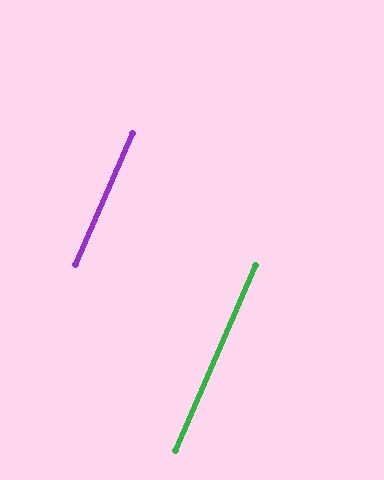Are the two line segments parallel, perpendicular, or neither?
Parallel — their directions differ by only 0.4°.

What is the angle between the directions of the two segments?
Approximately 0 degrees.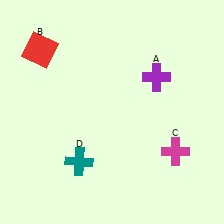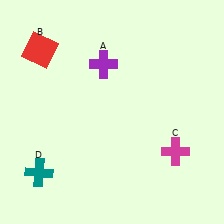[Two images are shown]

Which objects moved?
The objects that moved are: the purple cross (A), the teal cross (D).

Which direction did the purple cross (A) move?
The purple cross (A) moved left.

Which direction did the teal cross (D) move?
The teal cross (D) moved left.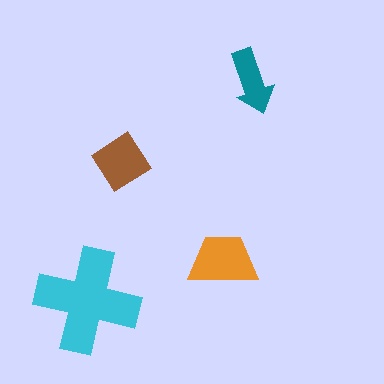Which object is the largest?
The cyan cross.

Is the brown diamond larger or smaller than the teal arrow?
Larger.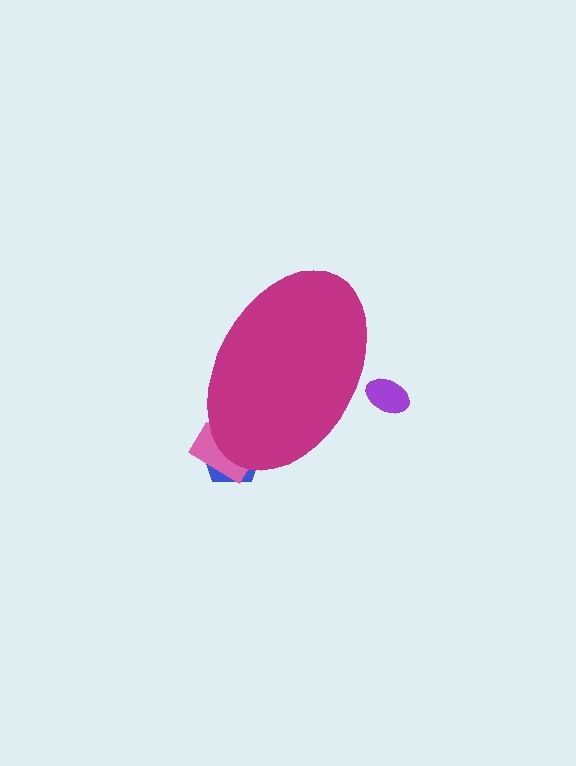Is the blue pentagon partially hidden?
Yes, the blue pentagon is partially hidden behind the magenta ellipse.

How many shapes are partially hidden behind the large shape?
3 shapes are partially hidden.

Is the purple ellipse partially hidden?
Yes, the purple ellipse is partially hidden behind the magenta ellipse.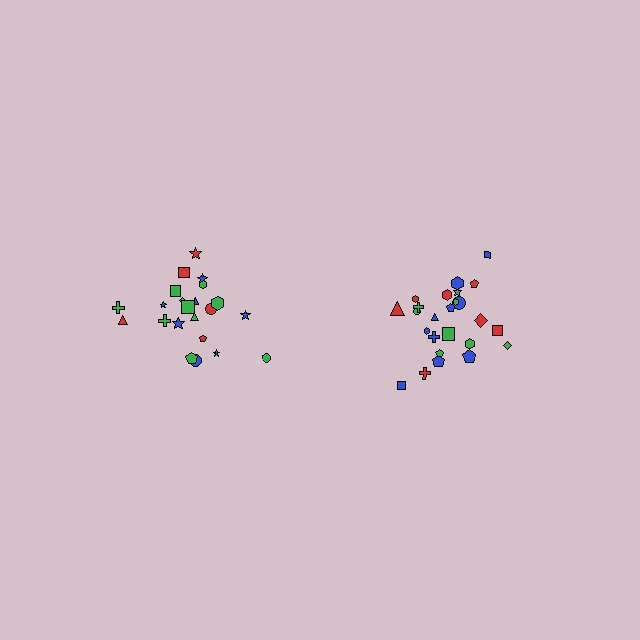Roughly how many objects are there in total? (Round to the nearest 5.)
Roughly 45 objects in total.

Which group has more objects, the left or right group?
The right group.